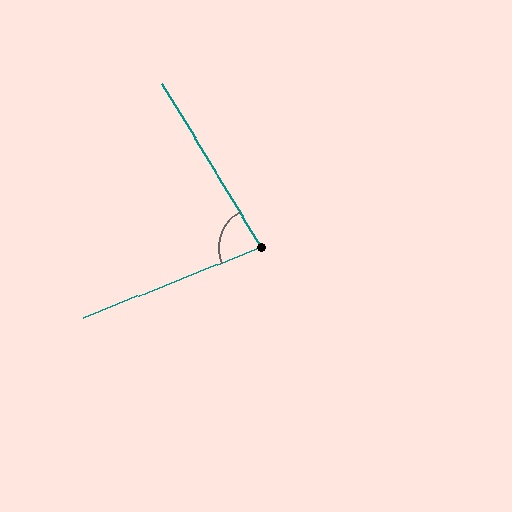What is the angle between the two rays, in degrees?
Approximately 81 degrees.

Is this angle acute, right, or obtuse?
It is acute.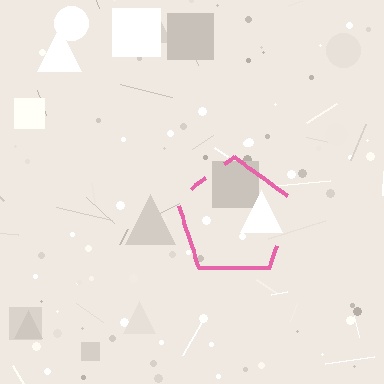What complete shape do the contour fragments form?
The contour fragments form a pentagon.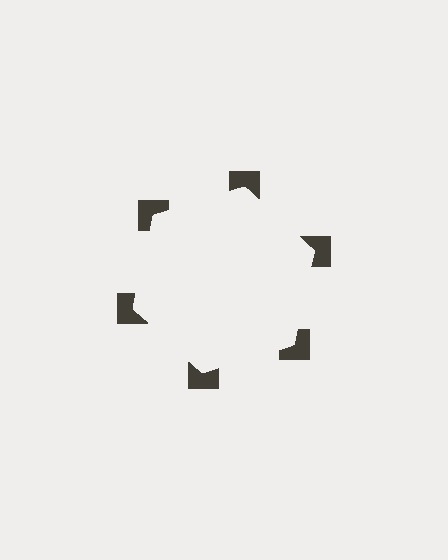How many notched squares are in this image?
There are 6 — one at each vertex of the illusory hexagon.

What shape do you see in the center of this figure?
An illusory hexagon — its edges are inferred from the aligned wedge cuts in the notched squares, not physically drawn.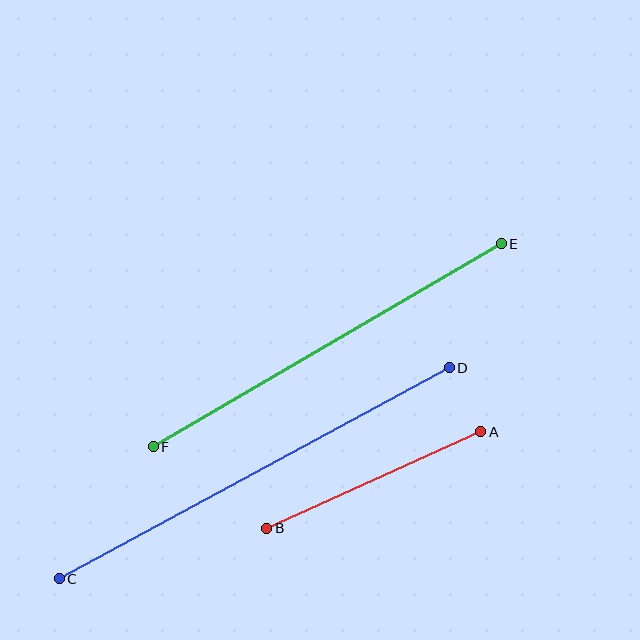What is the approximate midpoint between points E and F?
The midpoint is at approximately (327, 345) pixels.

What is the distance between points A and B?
The distance is approximately 234 pixels.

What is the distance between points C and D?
The distance is approximately 443 pixels.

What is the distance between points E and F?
The distance is approximately 403 pixels.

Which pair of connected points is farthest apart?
Points C and D are farthest apart.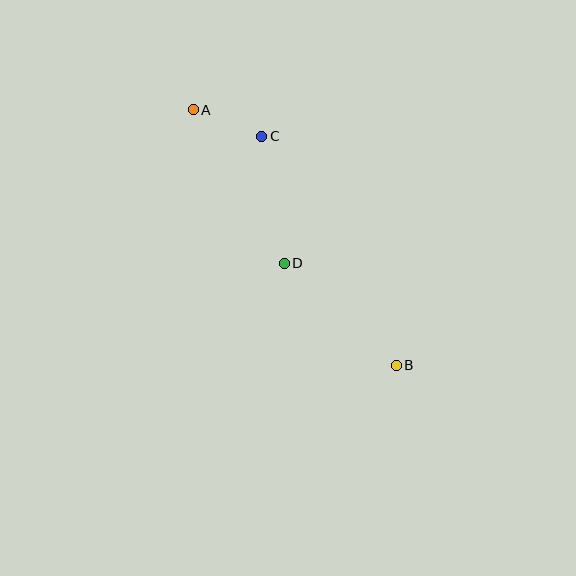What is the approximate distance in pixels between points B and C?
The distance between B and C is approximately 265 pixels.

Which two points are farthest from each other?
Points A and B are farthest from each other.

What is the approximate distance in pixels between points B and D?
The distance between B and D is approximately 151 pixels.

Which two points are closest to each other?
Points A and C are closest to each other.